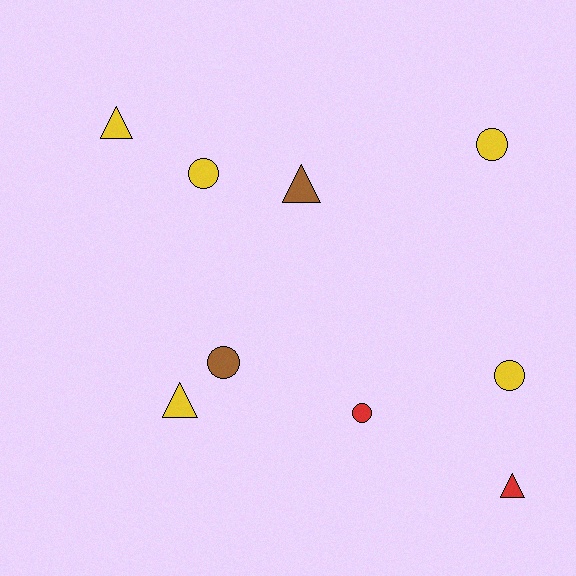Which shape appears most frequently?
Circle, with 5 objects.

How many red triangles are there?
There is 1 red triangle.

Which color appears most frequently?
Yellow, with 5 objects.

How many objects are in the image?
There are 9 objects.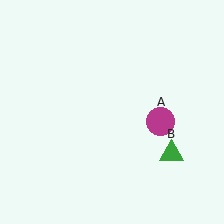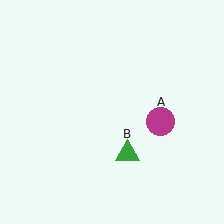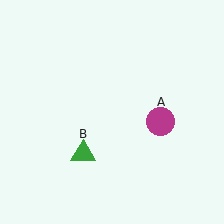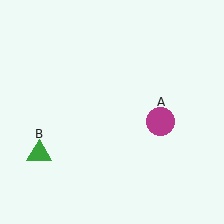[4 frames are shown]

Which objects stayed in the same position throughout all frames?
Magenta circle (object A) remained stationary.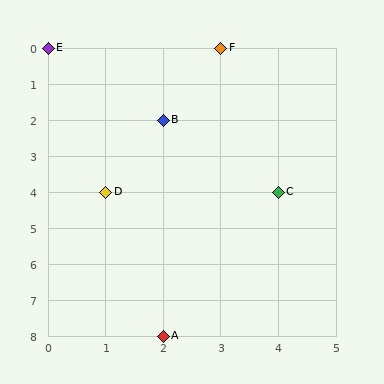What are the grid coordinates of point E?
Point E is at grid coordinates (0, 0).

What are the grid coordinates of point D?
Point D is at grid coordinates (1, 4).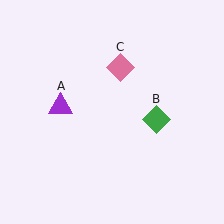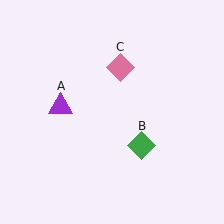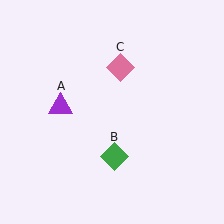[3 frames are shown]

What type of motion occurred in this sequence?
The green diamond (object B) rotated clockwise around the center of the scene.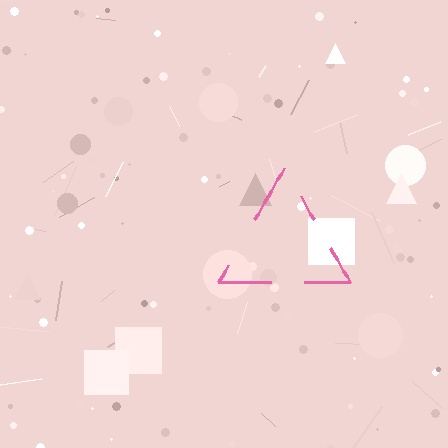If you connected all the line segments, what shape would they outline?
They would outline a triangle.